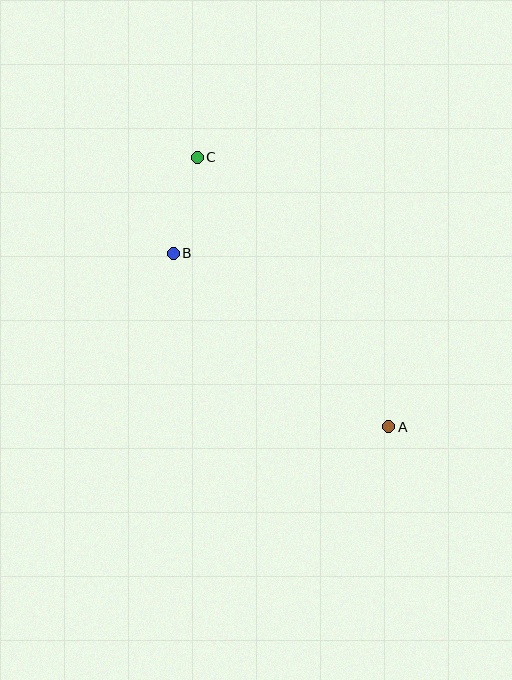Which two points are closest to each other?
Points B and C are closest to each other.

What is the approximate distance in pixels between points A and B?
The distance between A and B is approximately 277 pixels.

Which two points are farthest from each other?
Points A and C are farthest from each other.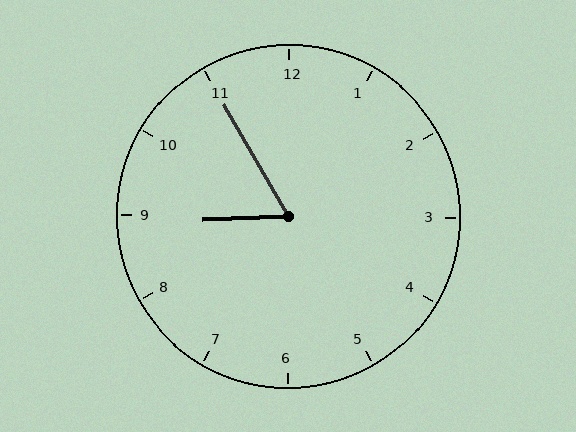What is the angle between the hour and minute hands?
Approximately 62 degrees.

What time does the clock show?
8:55.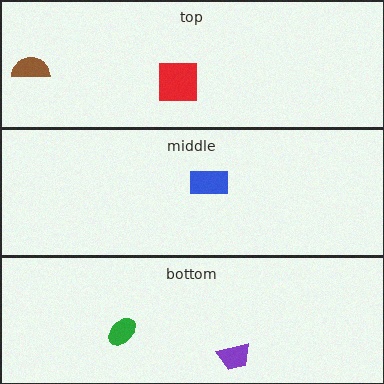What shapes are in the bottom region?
The green ellipse, the purple trapezoid.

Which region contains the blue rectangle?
The middle region.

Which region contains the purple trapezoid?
The bottom region.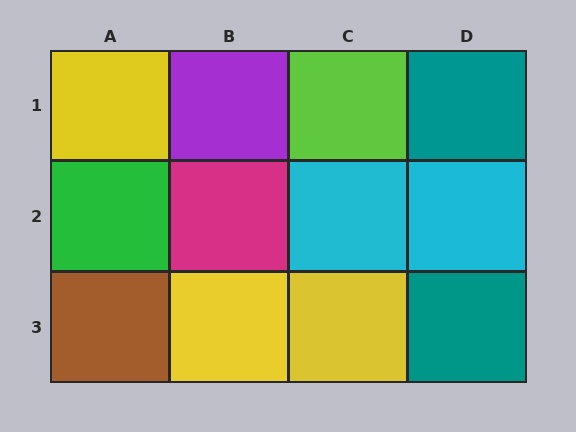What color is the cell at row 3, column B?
Yellow.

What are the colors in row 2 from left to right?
Green, magenta, cyan, cyan.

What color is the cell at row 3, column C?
Yellow.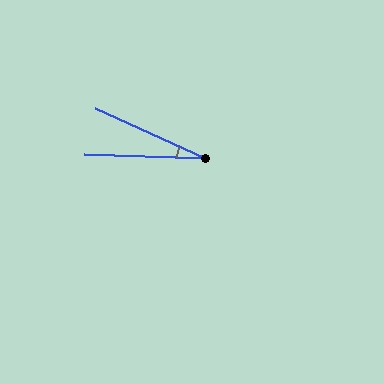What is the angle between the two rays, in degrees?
Approximately 23 degrees.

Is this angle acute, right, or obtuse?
It is acute.